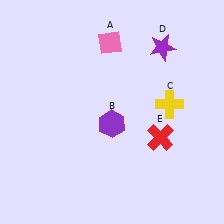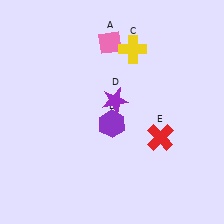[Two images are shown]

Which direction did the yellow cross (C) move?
The yellow cross (C) moved up.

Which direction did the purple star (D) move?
The purple star (D) moved down.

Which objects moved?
The objects that moved are: the yellow cross (C), the purple star (D).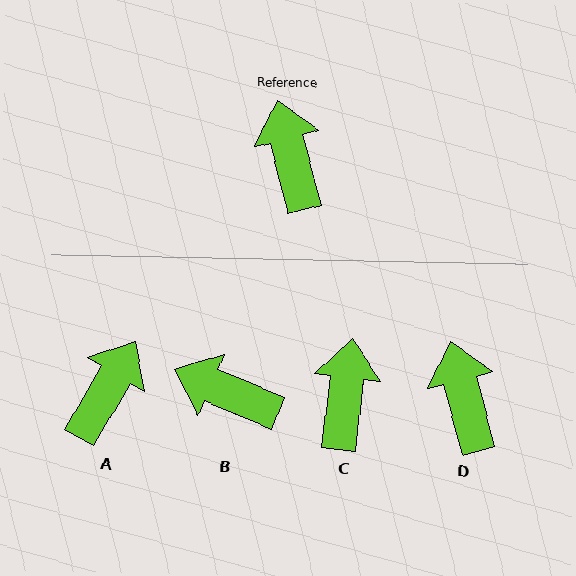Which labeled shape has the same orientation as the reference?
D.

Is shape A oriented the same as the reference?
No, it is off by about 45 degrees.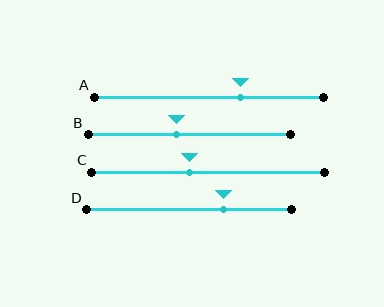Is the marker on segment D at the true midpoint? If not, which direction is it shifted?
No, the marker on segment D is shifted to the right by about 17% of the segment length.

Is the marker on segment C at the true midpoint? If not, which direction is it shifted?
No, the marker on segment C is shifted to the left by about 8% of the segment length.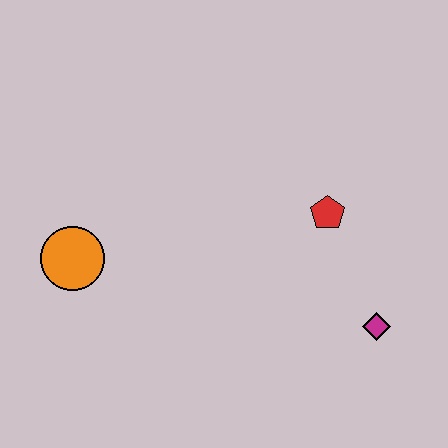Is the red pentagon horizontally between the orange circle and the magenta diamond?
Yes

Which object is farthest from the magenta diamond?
The orange circle is farthest from the magenta diamond.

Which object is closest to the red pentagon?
The magenta diamond is closest to the red pentagon.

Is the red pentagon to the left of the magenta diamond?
Yes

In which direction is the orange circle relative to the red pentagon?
The orange circle is to the left of the red pentagon.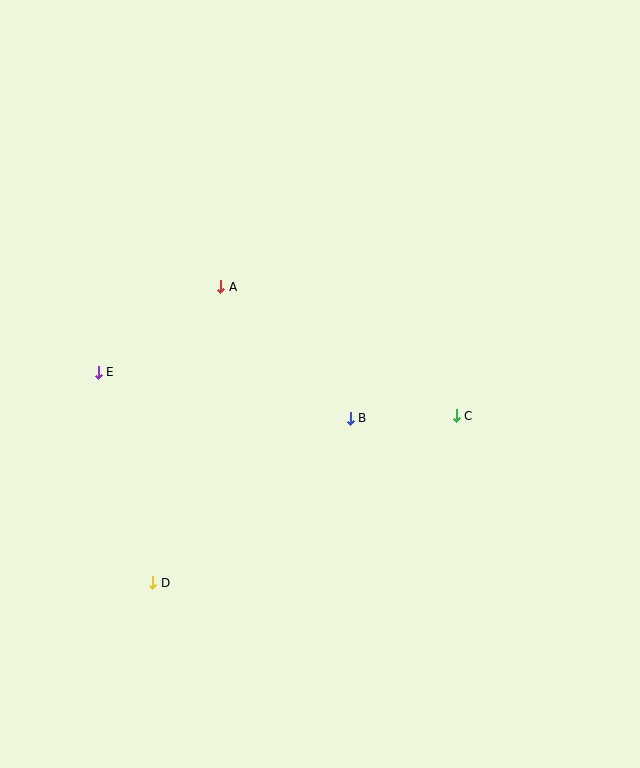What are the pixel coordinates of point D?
Point D is at (153, 583).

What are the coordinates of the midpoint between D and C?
The midpoint between D and C is at (304, 499).